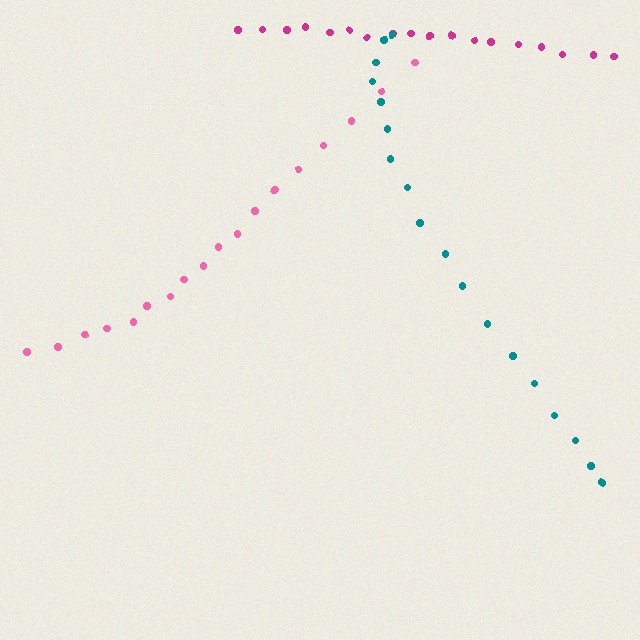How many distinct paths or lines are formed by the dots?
There are 3 distinct paths.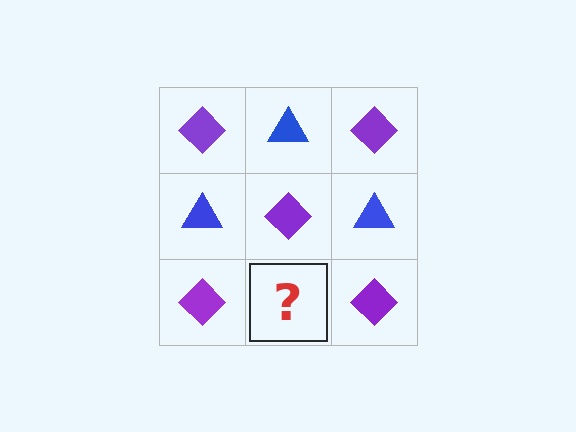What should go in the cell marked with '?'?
The missing cell should contain a blue triangle.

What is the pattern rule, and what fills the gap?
The rule is that it alternates purple diamond and blue triangle in a checkerboard pattern. The gap should be filled with a blue triangle.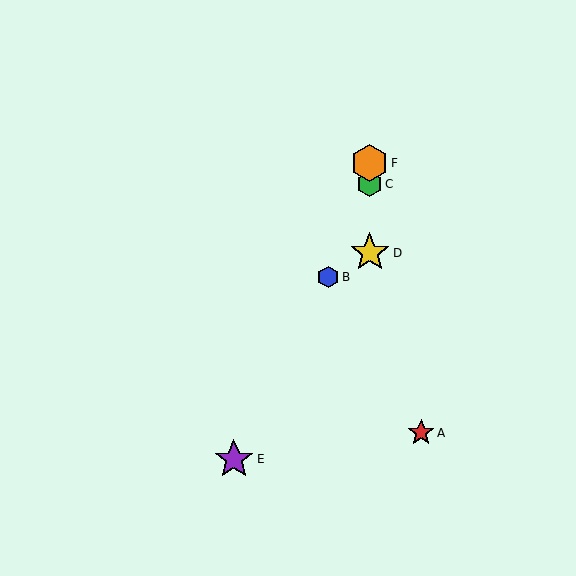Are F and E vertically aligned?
No, F is at x≈370 and E is at x≈234.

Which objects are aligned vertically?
Objects C, D, F are aligned vertically.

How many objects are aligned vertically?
3 objects (C, D, F) are aligned vertically.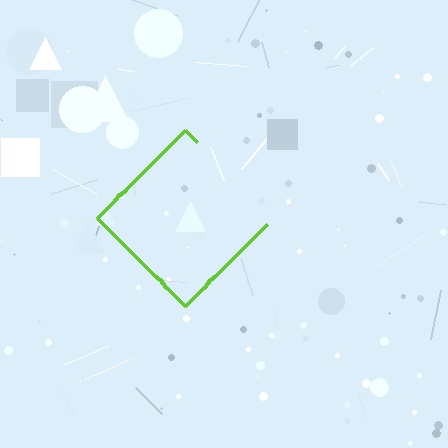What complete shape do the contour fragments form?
The contour fragments form a diamond.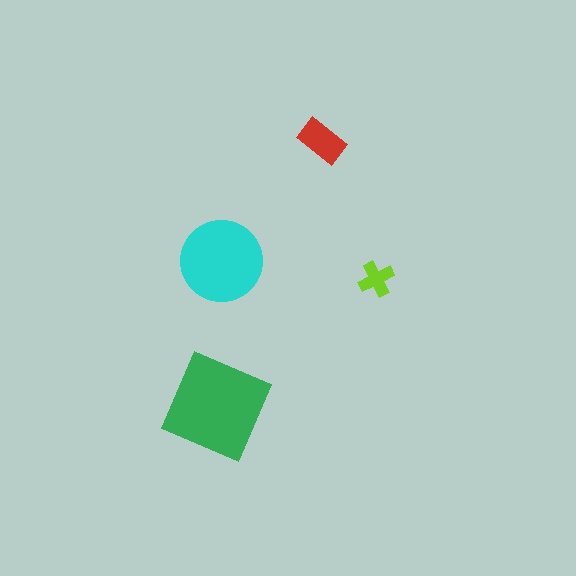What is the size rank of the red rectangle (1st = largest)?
3rd.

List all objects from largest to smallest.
The green square, the cyan circle, the red rectangle, the lime cross.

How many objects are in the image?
There are 4 objects in the image.